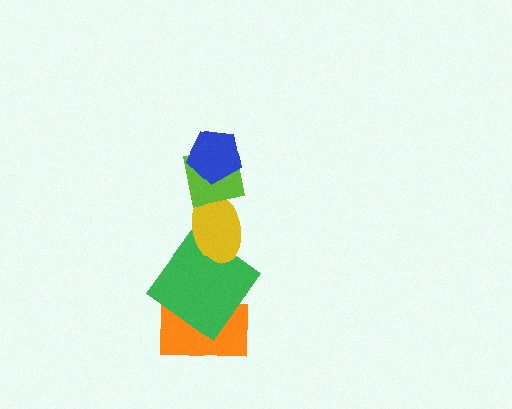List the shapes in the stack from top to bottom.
From top to bottom: the blue pentagon, the lime square, the yellow ellipse, the green diamond, the orange rectangle.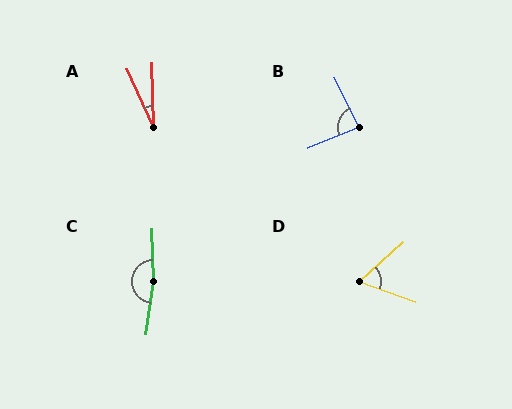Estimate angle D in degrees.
Approximately 62 degrees.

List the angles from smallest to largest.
A (22°), D (62°), B (86°), C (170°).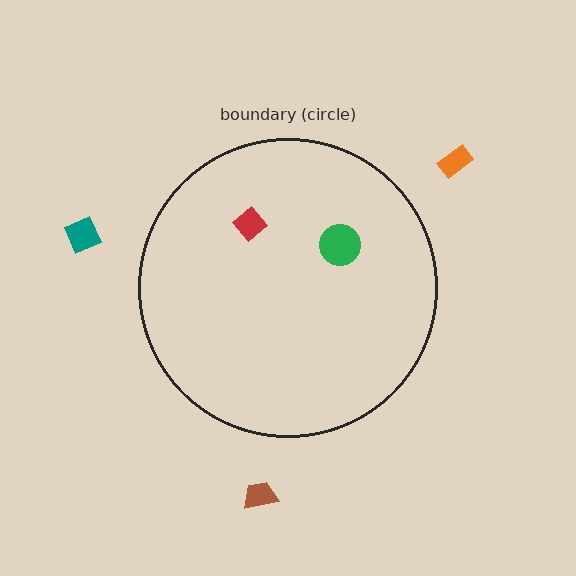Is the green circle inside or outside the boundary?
Inside.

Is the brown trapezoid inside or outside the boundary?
Outside.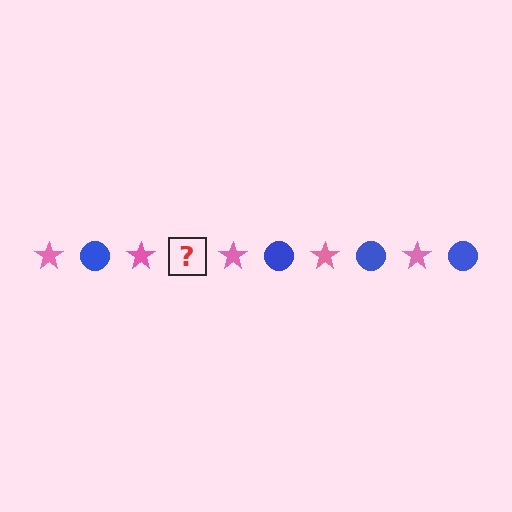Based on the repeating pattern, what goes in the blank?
The blank should be a blue circle.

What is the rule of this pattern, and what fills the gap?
The rule is that the pattern alternates between pink star and blue circle. The gap should be filled with a blue circle.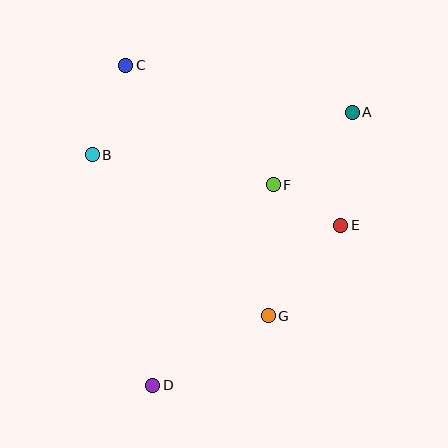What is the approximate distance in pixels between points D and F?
The distance between D and F is approximately 234 pixels.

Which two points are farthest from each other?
Points A and D are farthest from each other.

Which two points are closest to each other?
Points E and F are closest to each other.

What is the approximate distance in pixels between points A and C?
The distance between A and C is approximately 231 pixels.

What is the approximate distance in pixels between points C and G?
The distance between C and G is approximately 288 pixels.